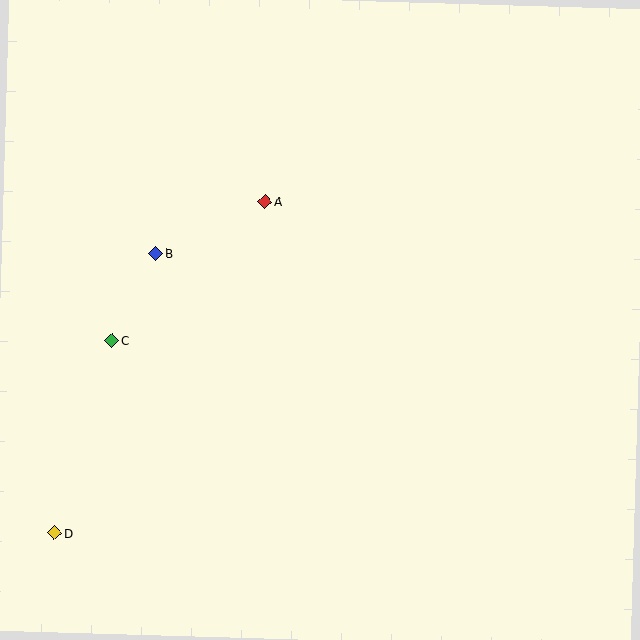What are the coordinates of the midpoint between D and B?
The midpoint between D and B is at (105, 393).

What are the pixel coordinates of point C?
Point C is at (112, 341).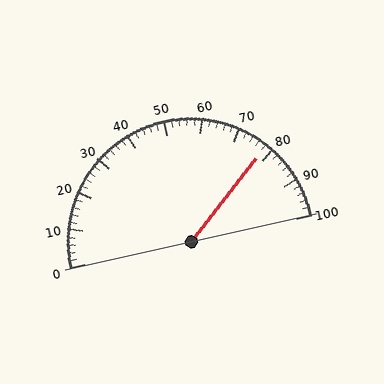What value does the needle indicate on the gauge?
The needle indicates approximately 78.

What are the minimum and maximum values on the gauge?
The gauge ranges from 0 to 100.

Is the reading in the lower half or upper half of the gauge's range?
The reading is in the upper half of the range (0 to 100).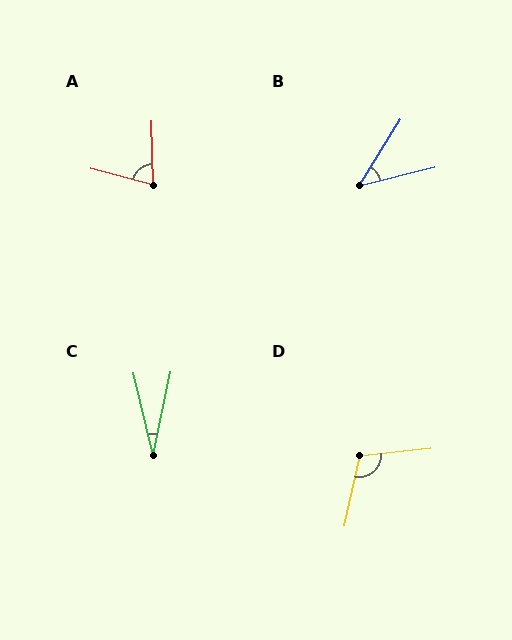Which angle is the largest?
D, at approximately 109 degrees.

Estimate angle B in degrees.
Approximately 44 degrees.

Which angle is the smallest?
C, at approximately 25 degrees.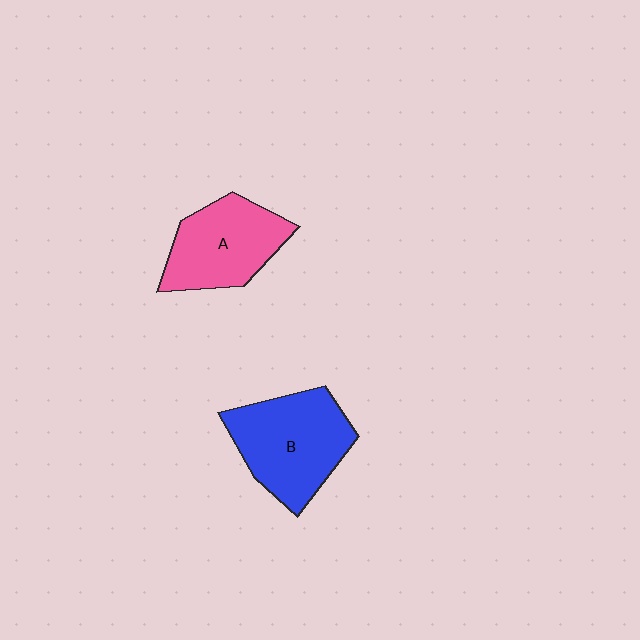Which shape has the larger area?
Shape B (blue).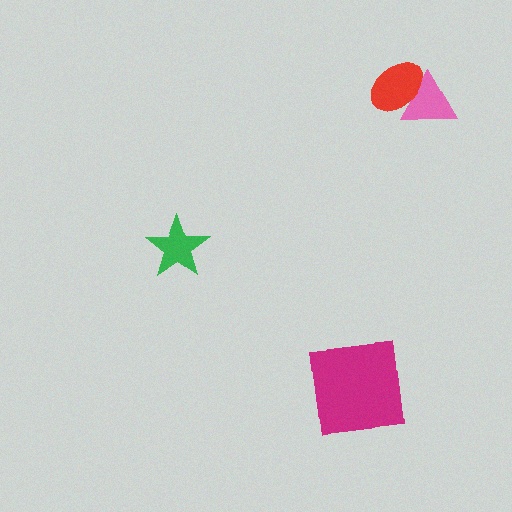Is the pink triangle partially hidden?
Yes, it is partially covered by another shape.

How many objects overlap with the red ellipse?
1 object overlaps with the red ellipse.